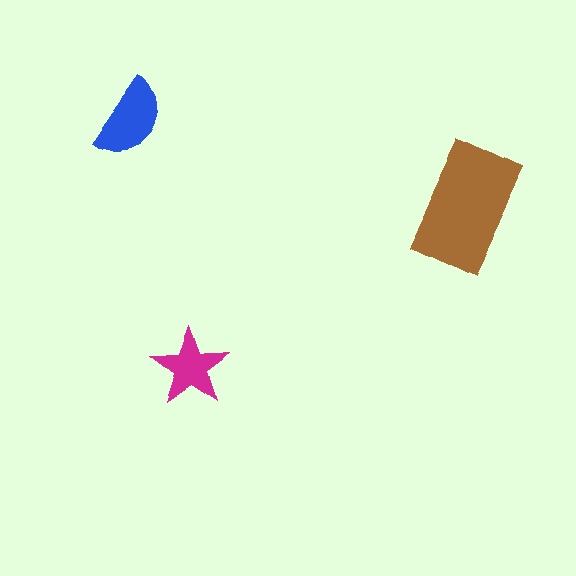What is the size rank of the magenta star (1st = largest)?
3rd.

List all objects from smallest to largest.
The magenta star, the blue semicircle, the brown rectangle.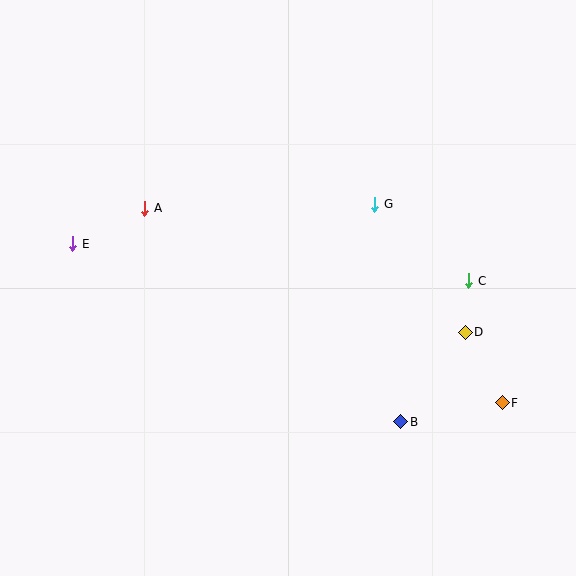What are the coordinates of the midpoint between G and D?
The midpoint between G and D is at (420, 268).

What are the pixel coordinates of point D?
Point D is at (465, 332).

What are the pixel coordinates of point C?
Point C is at (469, 281).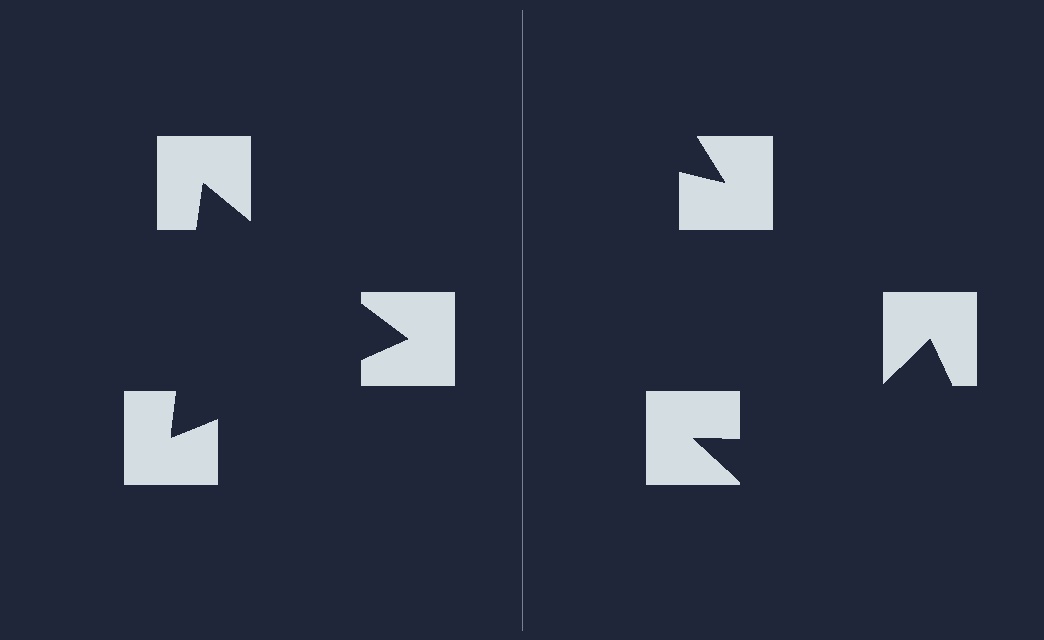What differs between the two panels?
The notched squares are positioned identically on both sides; only the wedge orientations differ. On the left they align to a triangle; on the right they are misaligned.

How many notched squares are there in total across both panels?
6 — 3 on each side.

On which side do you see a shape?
An illusory triangle appears on the left side. On the right side the wedge cuts are rotated, so no coherent shape forms.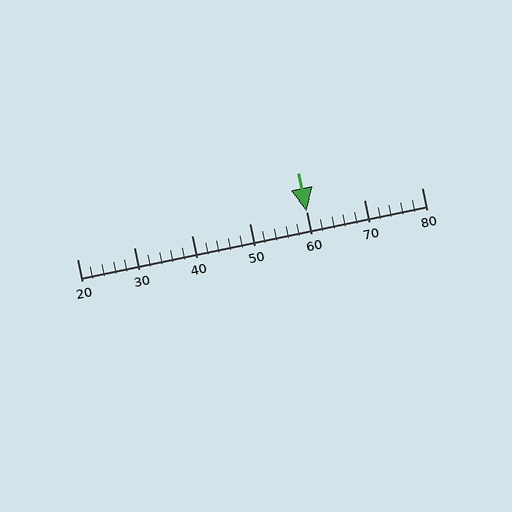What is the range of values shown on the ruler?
The ruler shows values from 20 to 80.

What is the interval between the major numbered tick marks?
The major tick marks are spaced 10 units apart.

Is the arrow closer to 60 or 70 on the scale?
The arrow is closer to 60.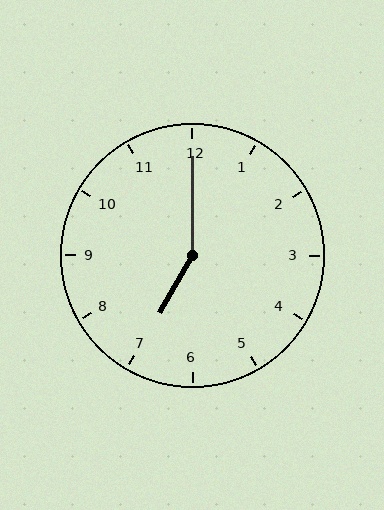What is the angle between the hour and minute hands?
Approximately 150 degrees.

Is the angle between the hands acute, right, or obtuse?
It is obtuse.